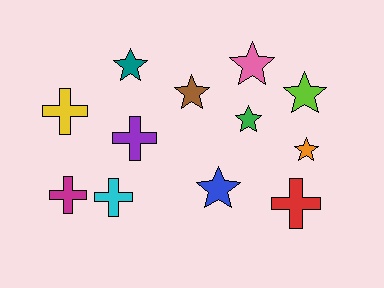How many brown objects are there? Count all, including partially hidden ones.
There is 1 brown object.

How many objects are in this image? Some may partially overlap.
There are 12 objects.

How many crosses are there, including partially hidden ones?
There are 5 crosses.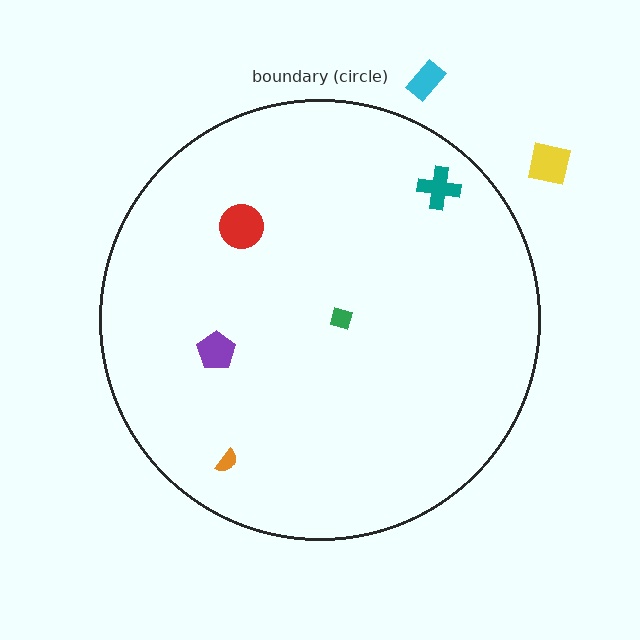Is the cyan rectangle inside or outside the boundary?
Outside.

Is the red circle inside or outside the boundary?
Inside.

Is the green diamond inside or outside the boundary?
Inside.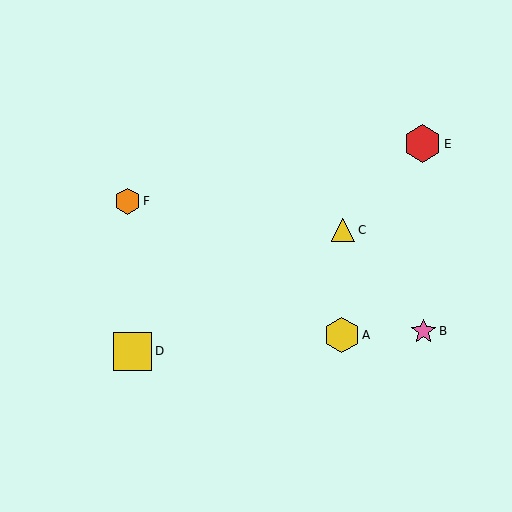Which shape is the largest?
The yellow square (labeled D) is the largest.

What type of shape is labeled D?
Shape D is a yellow square.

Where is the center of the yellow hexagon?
The center of the yellow hexagon is at (342, 335).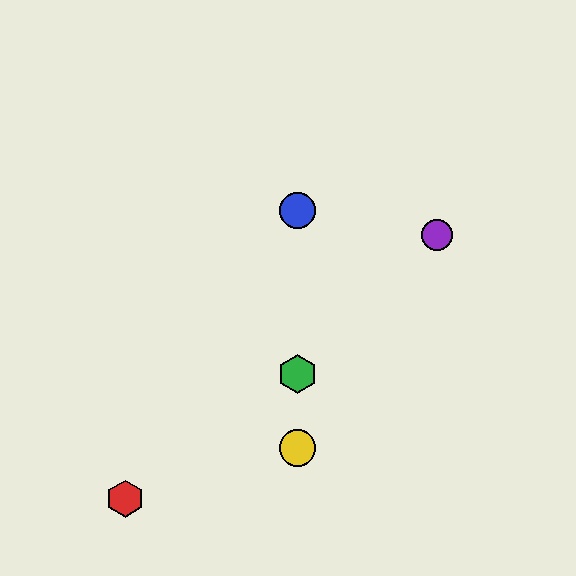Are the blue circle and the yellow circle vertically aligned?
Yes, both are at x≈298.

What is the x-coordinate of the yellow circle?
The yellow circle is at x≈298.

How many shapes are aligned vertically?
3 shapes (the blue circle, the green hexagon, the yellow circle) are aligned vertically.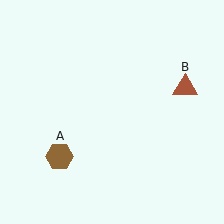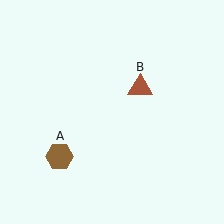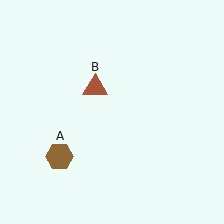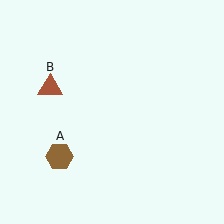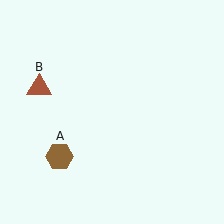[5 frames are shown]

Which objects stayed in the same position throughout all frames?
Brown hexagon (object A) remained stationary.